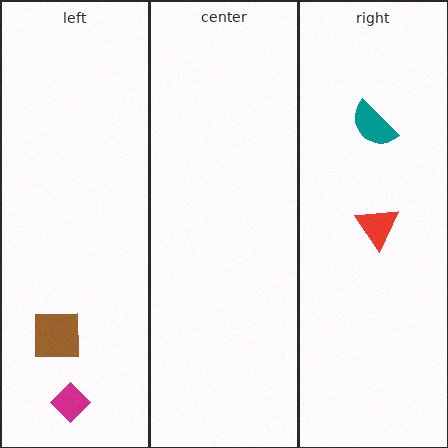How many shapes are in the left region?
2.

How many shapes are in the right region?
2.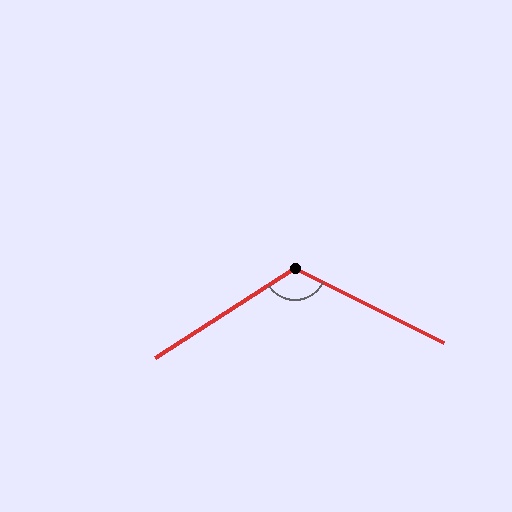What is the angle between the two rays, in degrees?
Approximately 121 degrees.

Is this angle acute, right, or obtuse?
It is obtuse.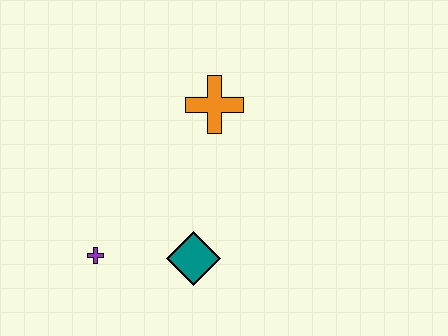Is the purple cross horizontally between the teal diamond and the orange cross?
No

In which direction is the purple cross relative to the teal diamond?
The purple cross is to the left of the teal diamond.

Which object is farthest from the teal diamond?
The orange cross is farthest from the teal diamond.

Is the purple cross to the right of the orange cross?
No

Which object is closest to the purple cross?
The teal diamond is closest to the purple cross.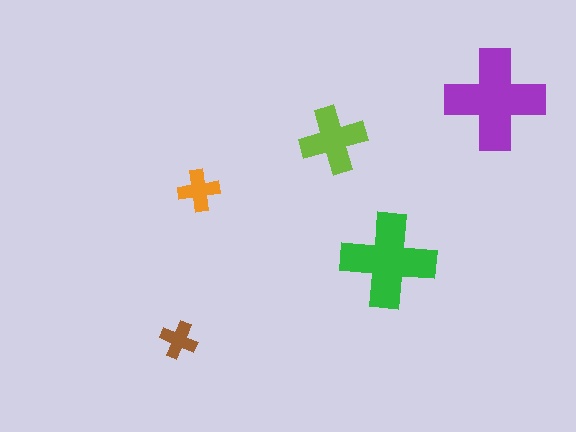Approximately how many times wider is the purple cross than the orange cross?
About 2.5 times wider.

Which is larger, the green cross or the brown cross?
The green one.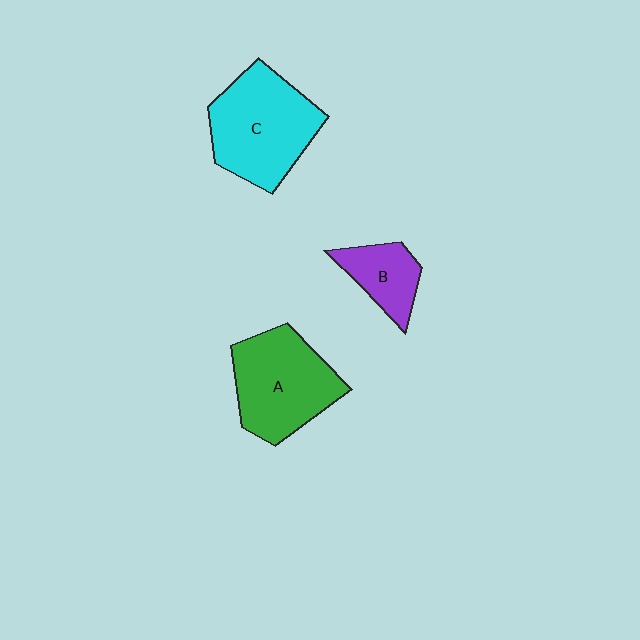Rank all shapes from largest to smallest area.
From largest to smallest: C (cyan), A (green), B (purple).